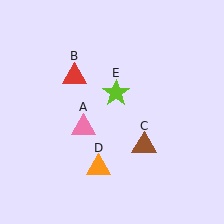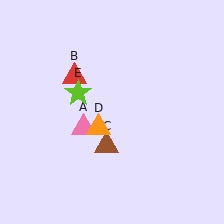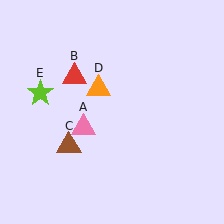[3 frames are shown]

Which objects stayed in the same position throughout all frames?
Pink triangle (object A) and red triangle (object B) remained stationary.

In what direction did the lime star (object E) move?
The lime star (object E) moved left.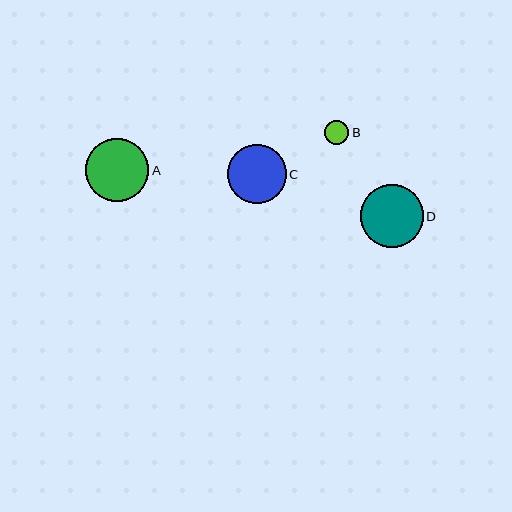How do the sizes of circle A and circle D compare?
Circle A and circle D are approximately the same size.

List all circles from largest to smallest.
From largest to smallest: A, D, C, B.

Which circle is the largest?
Circle A is the largest with a size of approximately 63 pixels.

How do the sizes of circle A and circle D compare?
Circle A and circle D are approximately the same size.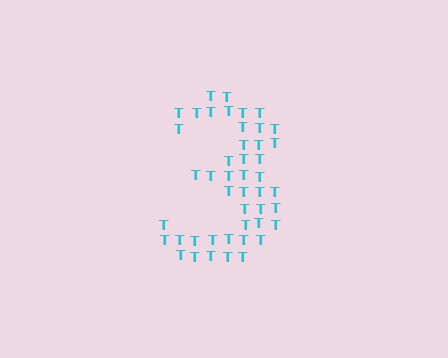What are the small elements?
The small elements are letter T's.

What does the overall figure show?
The overall figure shows the digit 3.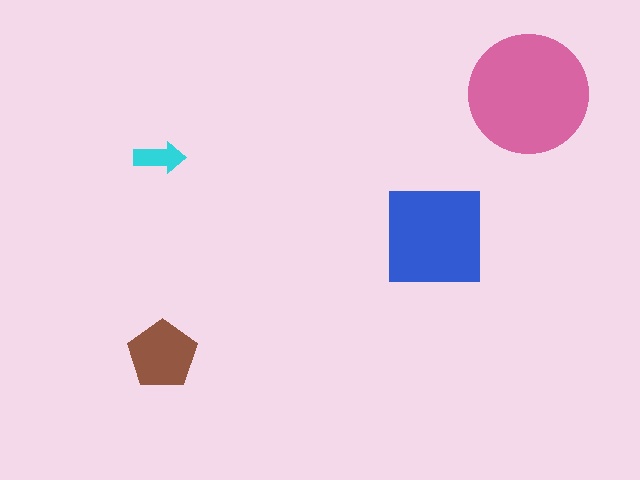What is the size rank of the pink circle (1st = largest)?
1st.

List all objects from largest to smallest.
The pink circle, the blue square, the brown pentagon, the cyan arrow.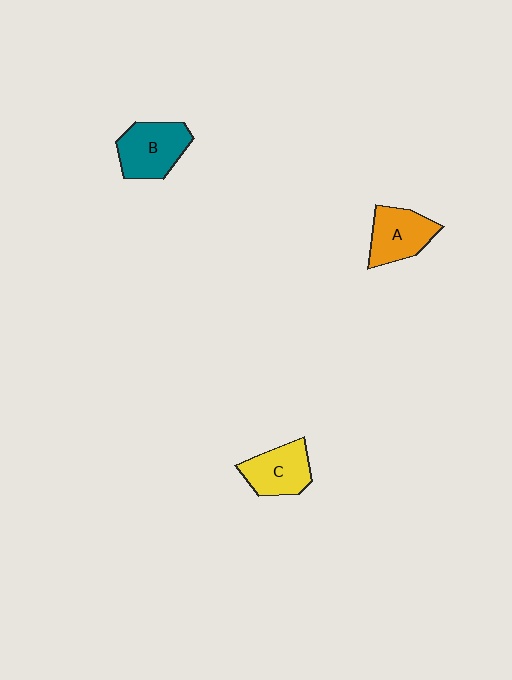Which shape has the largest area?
Shape B (teal).